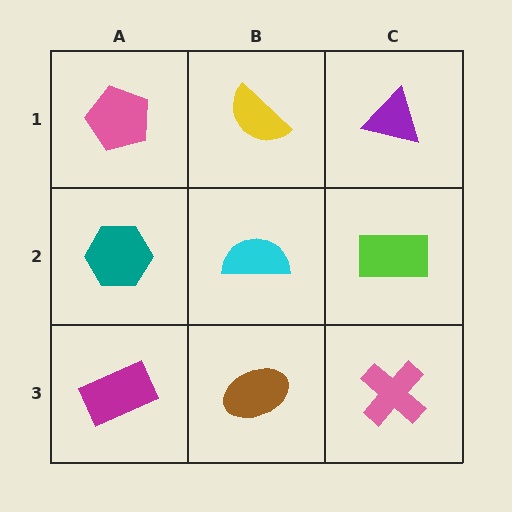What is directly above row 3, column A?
A teal hexagon.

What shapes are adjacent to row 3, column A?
A teal hexagon (row 2, column A), a brown ellipse (row 3, column B).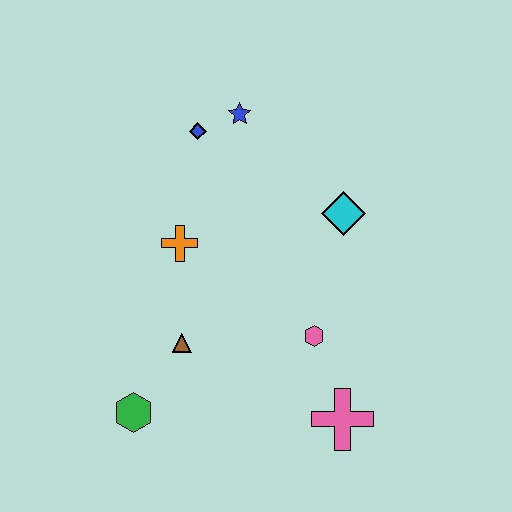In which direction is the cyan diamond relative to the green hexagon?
The cyan diamond is to the right of the green hexagon.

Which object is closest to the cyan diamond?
The pink hexagon is closest to the cyan diamond.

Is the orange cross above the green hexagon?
Yes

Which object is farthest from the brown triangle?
The blue star is farthest from the brown triangle.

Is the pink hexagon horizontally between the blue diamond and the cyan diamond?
Yes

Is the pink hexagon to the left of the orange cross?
No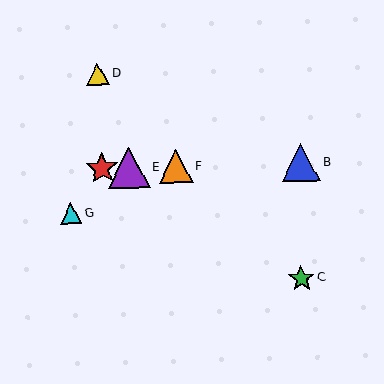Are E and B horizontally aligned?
Yes, both are at y≈168.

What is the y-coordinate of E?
Object E is at y≈168.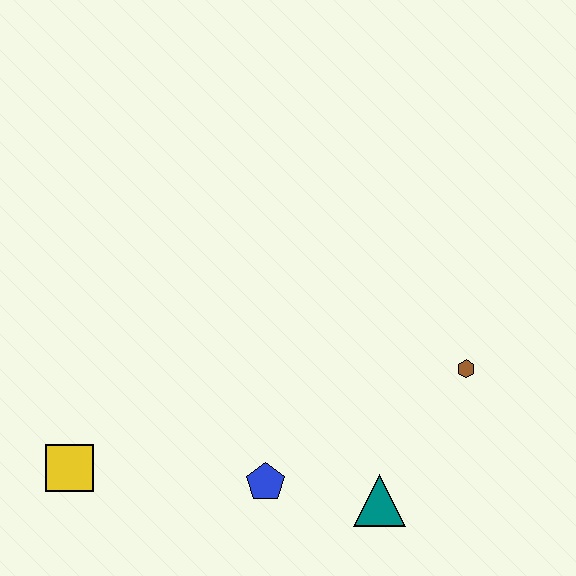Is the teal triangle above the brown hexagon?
No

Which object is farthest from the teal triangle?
The yellow square is farthest from the teal triangle.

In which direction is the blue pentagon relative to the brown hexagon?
The blue pentagon is to the left of the brown hexagon.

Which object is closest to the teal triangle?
The blue pentagon is closest to the teal triangle.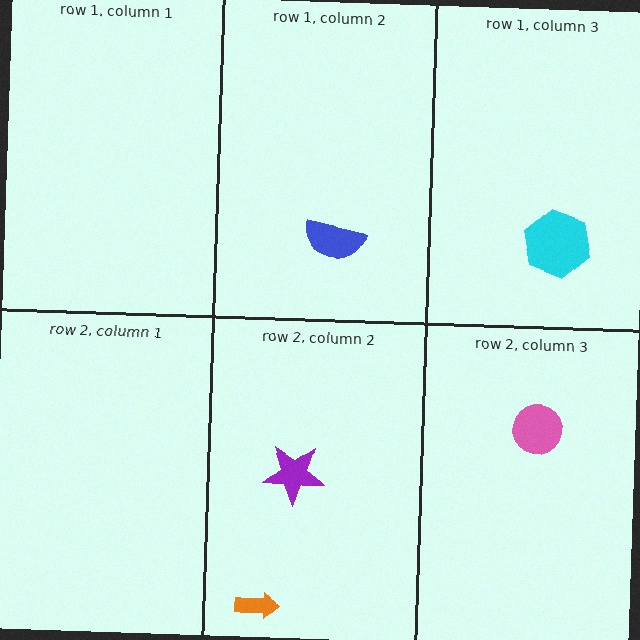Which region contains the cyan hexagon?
The row 1, column 3 region.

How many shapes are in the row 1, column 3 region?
1.